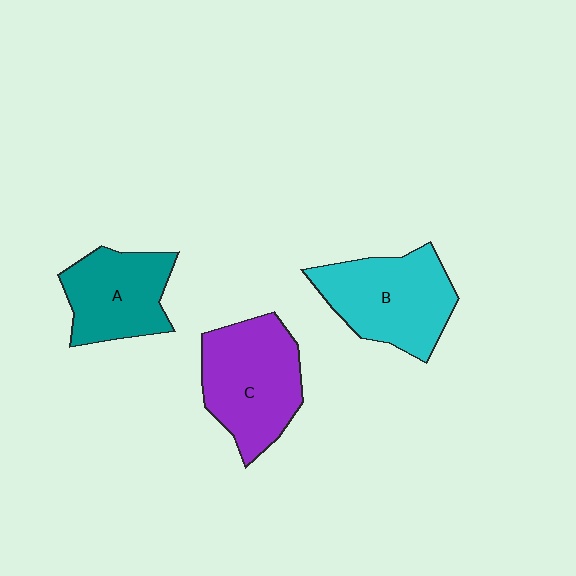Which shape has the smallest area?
Shape A (teal).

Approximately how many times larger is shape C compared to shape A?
Approximately 1.3 times.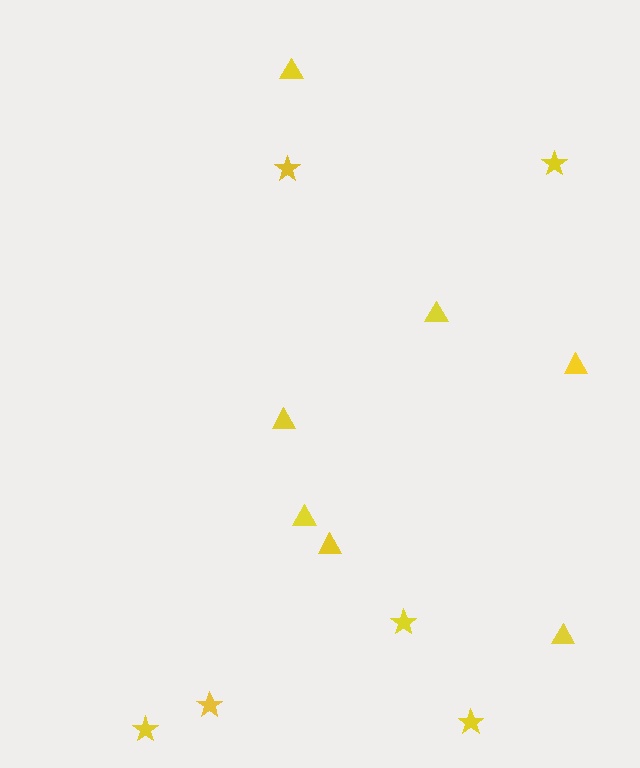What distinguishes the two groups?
There are 2 groups: one group of triangles (7) and one group of stars (6).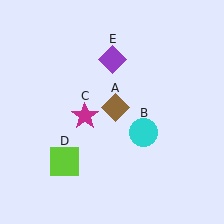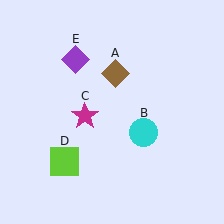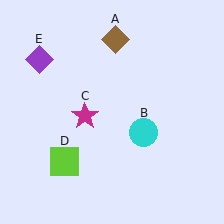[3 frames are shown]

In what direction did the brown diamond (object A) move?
The brown diamond (object A) moved up.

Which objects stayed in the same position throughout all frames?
Cyan circle (object B) and magenta star (object C) and lime square (object D) remained stationary.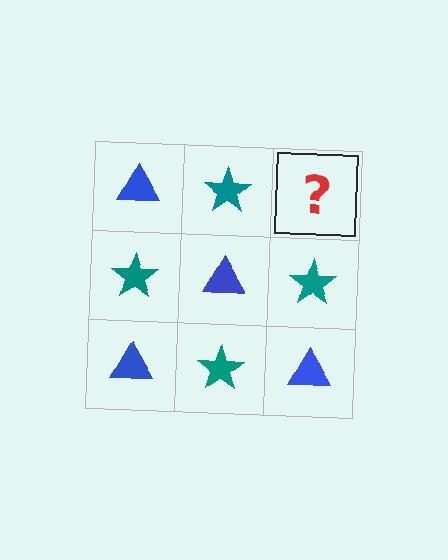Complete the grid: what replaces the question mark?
The question mark should be replaced with a blue triangle.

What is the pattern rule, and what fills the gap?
The rule is that it alternates blue triangle and teal star in a checkerboard pattern. The gap should be filled with a blue triangle.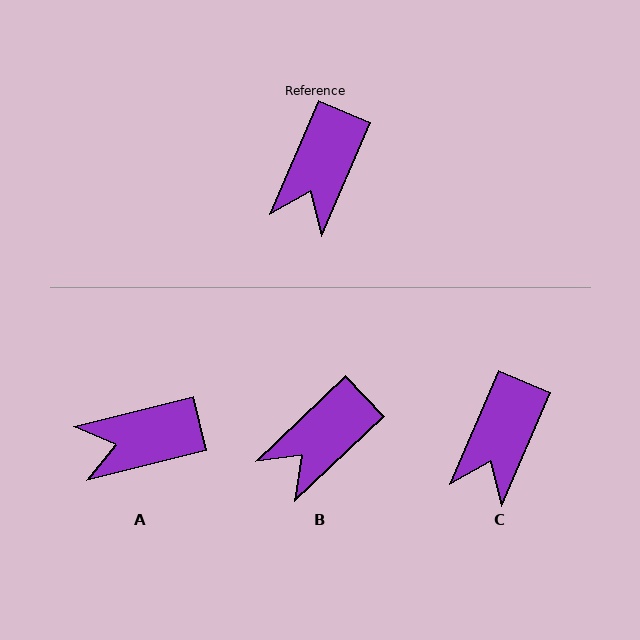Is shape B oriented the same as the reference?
No, it is off by about 23 degrees.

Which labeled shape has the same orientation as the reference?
C.